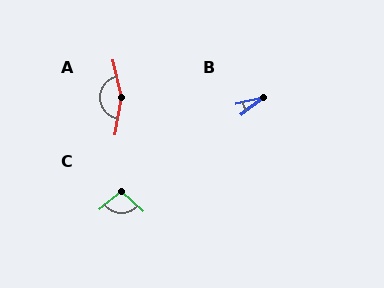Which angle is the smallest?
B, at approximately 26 degrees.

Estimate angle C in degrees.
Approximately 100 degrees.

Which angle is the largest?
A, at approximately 158 degrees.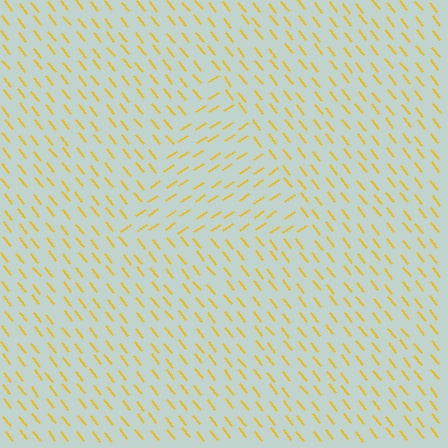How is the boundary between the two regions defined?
The boundary is defined purely by a change in line orientation (approximately 85 degrees difference). All lines are the same color and thickness.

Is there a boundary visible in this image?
Yes, there is a texture boundary formed by a change in line orientation.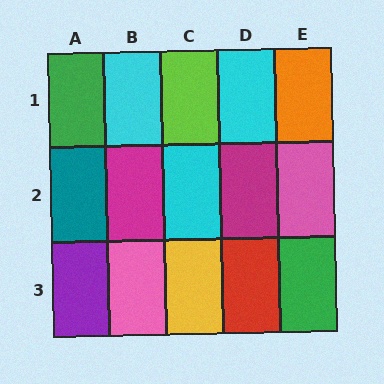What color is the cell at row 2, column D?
Magenta.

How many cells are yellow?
1 cell is yellow.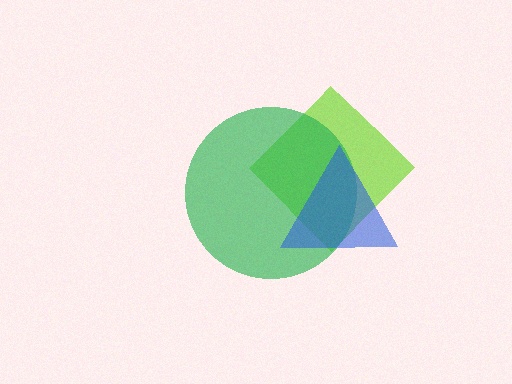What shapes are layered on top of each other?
The layered shapes are: a lime diamond, a green circle, a blue triangle.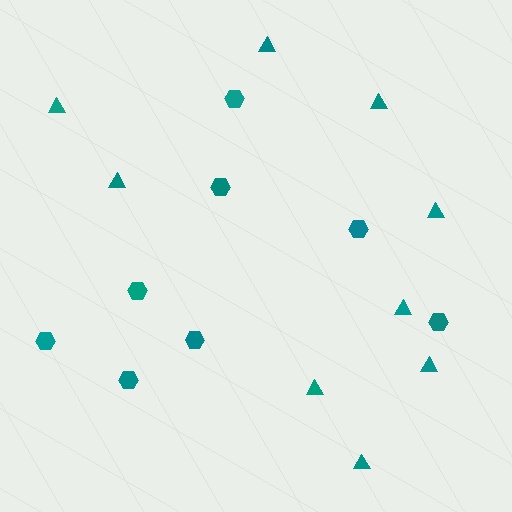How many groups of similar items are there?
There are 2 groups: one group of hexagons (8) and one group of triangles (9).